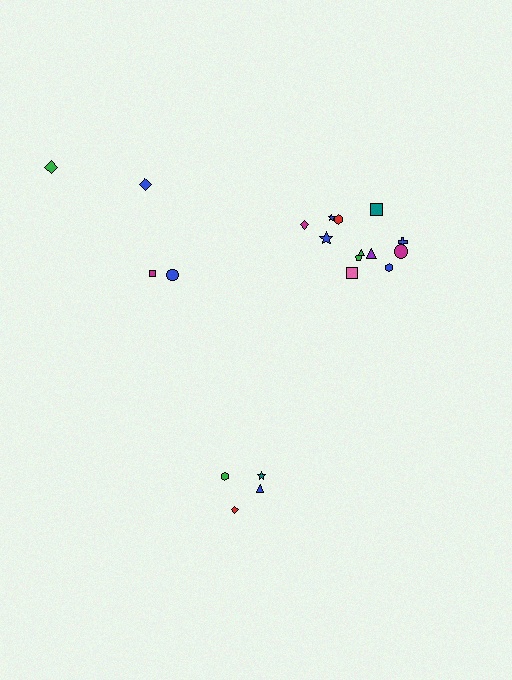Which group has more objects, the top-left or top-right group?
The top-right group.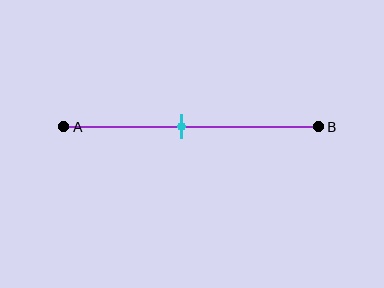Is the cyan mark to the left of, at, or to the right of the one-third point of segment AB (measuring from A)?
The cyan mark is to the right of the one-third point of segment AB.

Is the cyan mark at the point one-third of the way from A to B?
No, the mark is at about 45% from A, not at the 33% one-third point.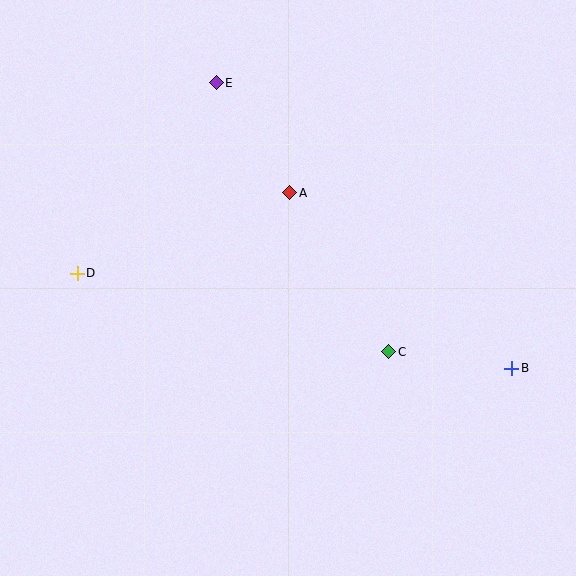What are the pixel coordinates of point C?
Point C is at (389, 352).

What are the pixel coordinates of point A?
Point A is at (290, 193).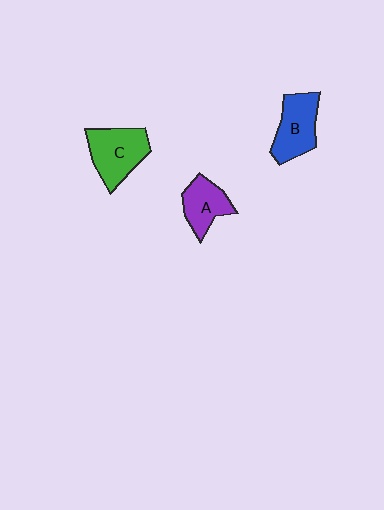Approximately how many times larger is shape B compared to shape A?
Approximately 1.2 times.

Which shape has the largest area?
Shape C (green).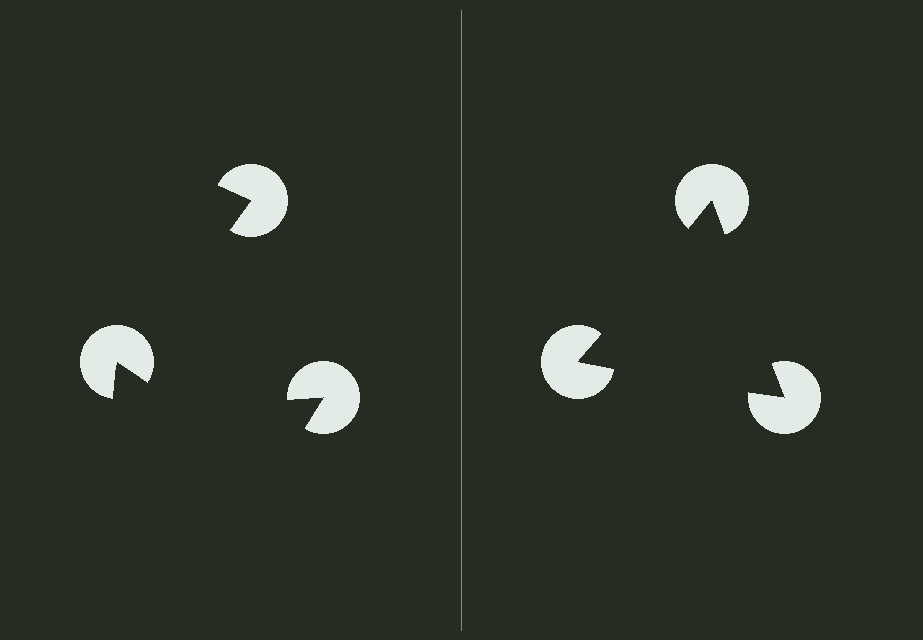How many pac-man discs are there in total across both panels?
6 — 3 on each side.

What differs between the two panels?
The pac-man discs are positioned identically on both sides; only the wedge orientations differ. On the right they align to a triangle; on the left they are misaligned.